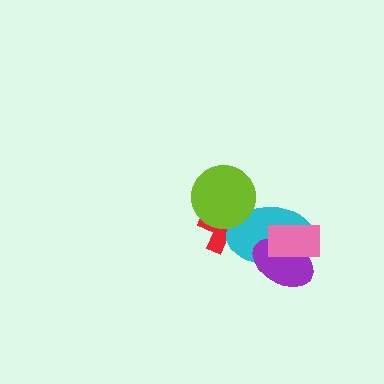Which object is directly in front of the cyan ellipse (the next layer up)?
The purple ellipse is directly in front of the cyan ellipse.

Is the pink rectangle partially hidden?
No, no other shape covers it.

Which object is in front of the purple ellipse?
The pink rectangle is in front of the purple ellipse.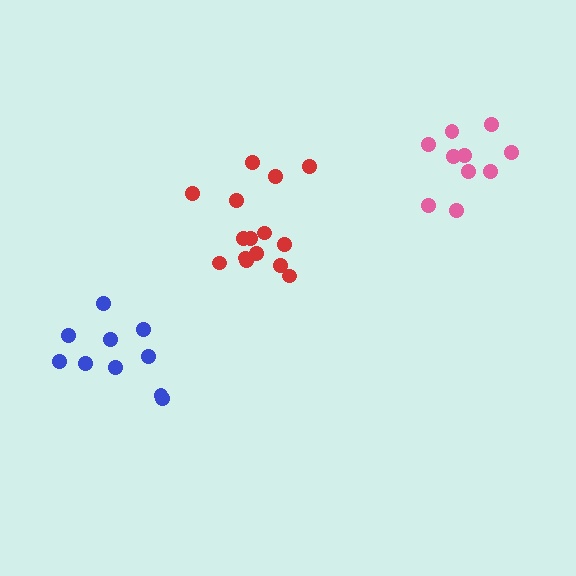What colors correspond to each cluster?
The clusters are colored: red, pink, blue.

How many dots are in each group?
Group 1: 15 dots, Group 2: 10 dots, Group 3: 10 dots (35 total).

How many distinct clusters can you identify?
There are 3 distinct clusters.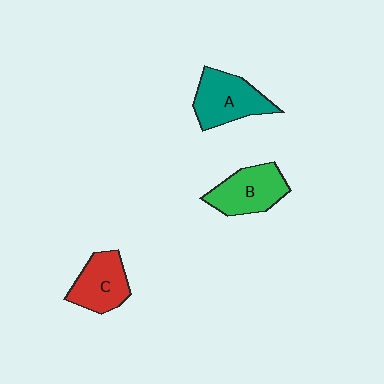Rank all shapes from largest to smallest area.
From largest to smallest: A (teal), B (green), C (red).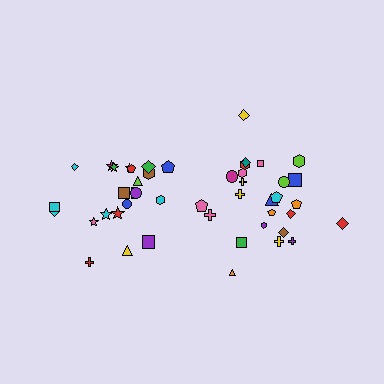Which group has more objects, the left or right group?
The right group.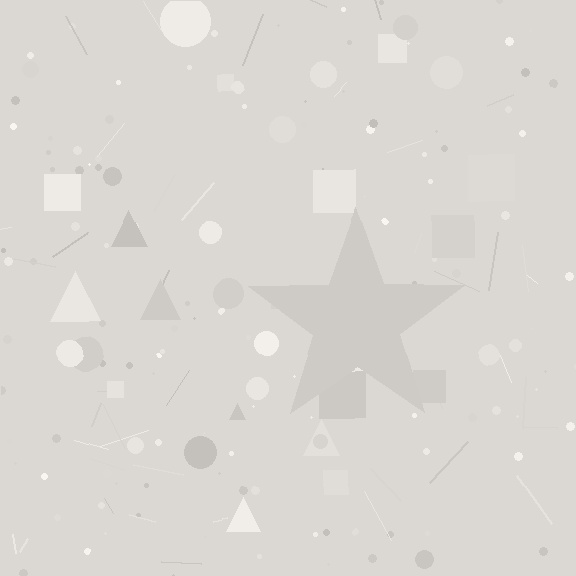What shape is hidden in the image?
A star is hidden in the image.